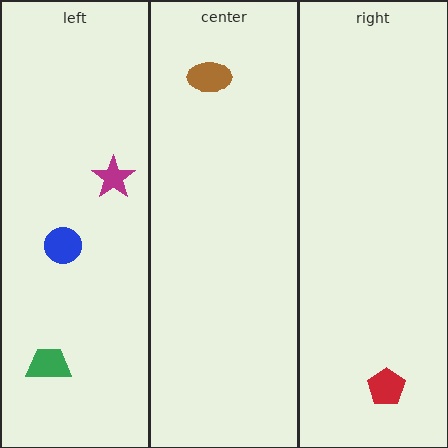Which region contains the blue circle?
The left region.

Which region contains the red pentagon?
The right region.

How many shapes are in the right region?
1.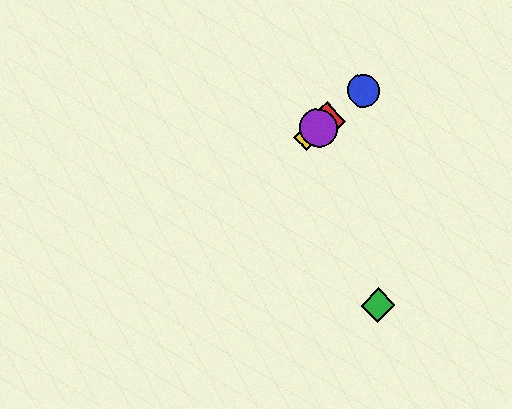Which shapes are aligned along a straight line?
The red diamond, the blue circle, the yellow diamond, the purple circle are aligned along a straight line.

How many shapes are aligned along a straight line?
4 shapes (the red diamond, the blue circle, the yellow diamond, the purple circle) are aligned along a straight line.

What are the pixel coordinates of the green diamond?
The green diamond is at (378, 305).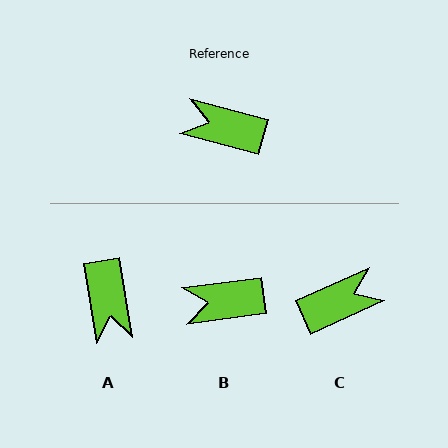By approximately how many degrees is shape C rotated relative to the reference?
Approximately 140 degrees clockwise.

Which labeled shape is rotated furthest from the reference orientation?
C, about 140 degrees away.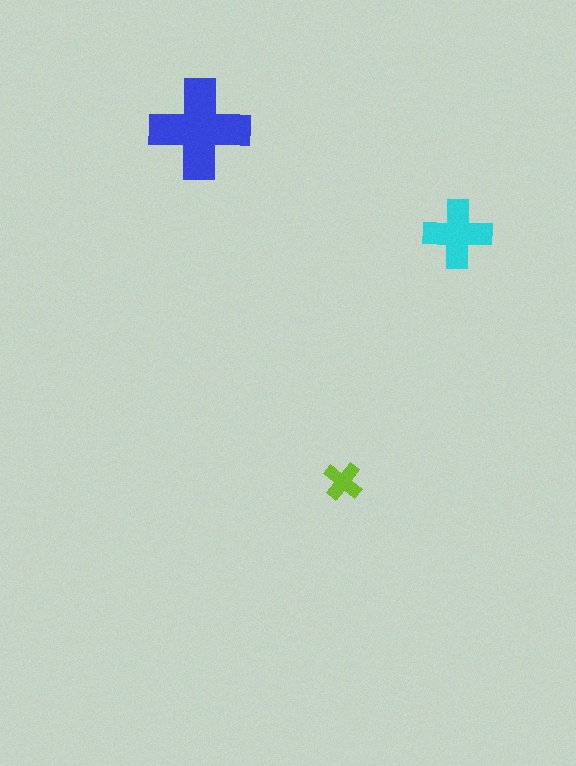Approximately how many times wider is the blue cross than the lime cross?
About 2.5 times wider.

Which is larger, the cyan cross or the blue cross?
The blue one.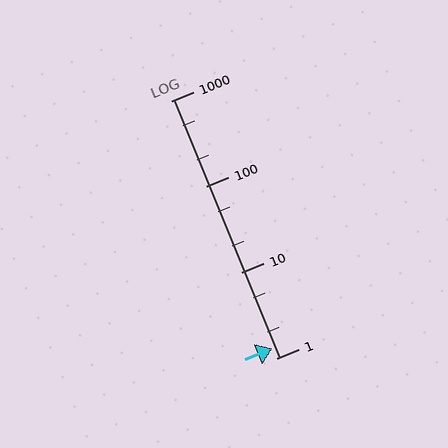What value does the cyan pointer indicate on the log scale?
The pointer indicates approximately 1.3.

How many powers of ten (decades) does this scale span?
The scale spans 3 decades, from 1 to 1000.